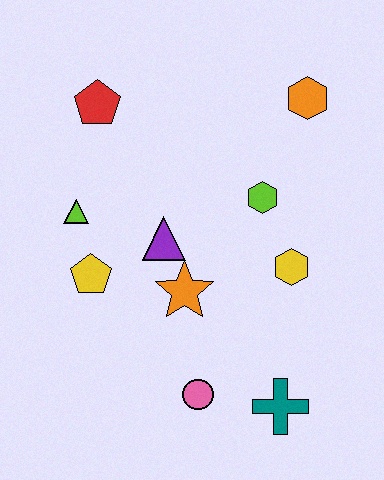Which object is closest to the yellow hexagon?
The lime hexagon is closest to the yellow hexagon.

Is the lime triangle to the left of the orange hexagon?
Yes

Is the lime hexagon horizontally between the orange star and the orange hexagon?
Yes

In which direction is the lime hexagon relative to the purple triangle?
The lime hexagon is to the right of the purple triangle.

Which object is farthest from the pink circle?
The orange hexagon is farthest from the pink circle.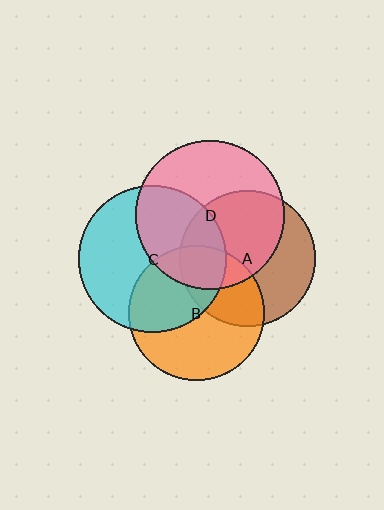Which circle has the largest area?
Circle D (pink).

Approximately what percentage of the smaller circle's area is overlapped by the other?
Approximately 35%.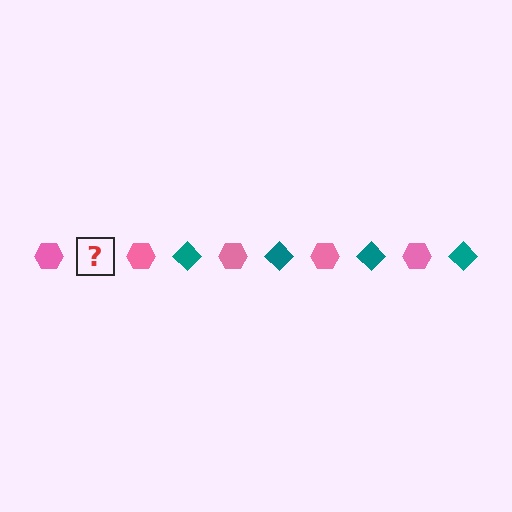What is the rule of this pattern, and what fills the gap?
The rule is that the pattern alternates between pink hexagon and teal diamond. The gap should be filled with a teal diamond.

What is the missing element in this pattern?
The missing element is a teal diamond.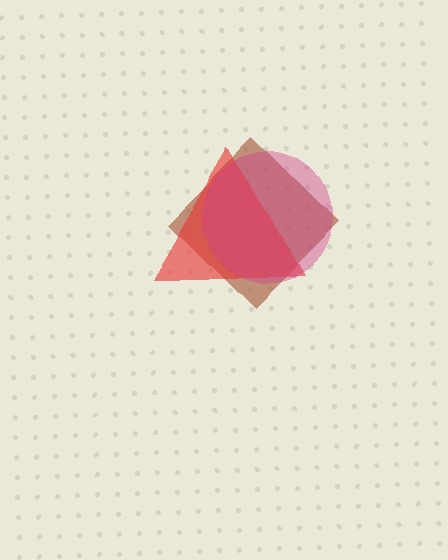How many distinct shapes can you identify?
There are 3 distinct shapes: a brown diamond, a red triangle, a magenta circle.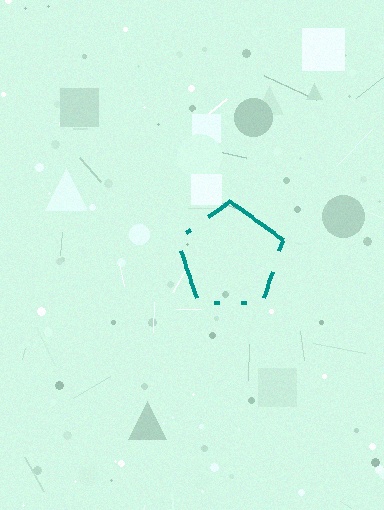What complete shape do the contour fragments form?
The contour fragments form a pentagon.